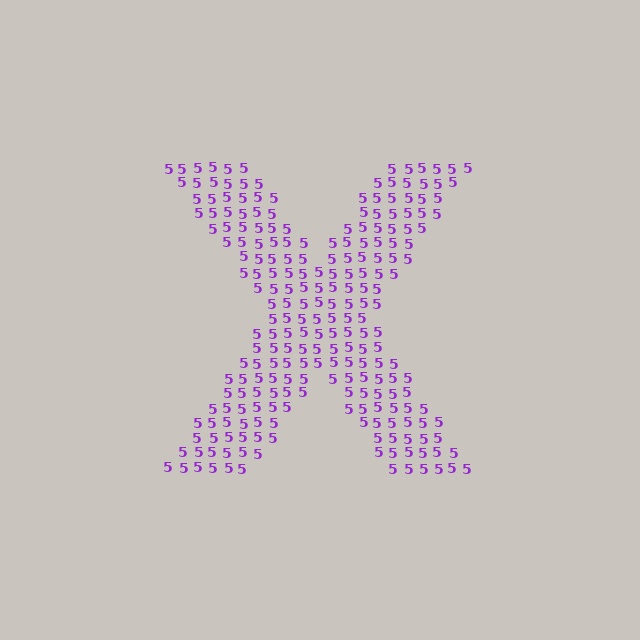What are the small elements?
The small elements are digit 5's.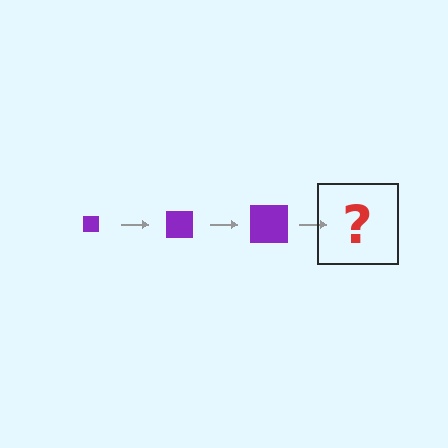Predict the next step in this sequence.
The next step is a purple square, larger than the previous one.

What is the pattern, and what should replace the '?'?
The pattern is that the square gets progressively larger each step. The '?' should be a purple square, larger than the previous one.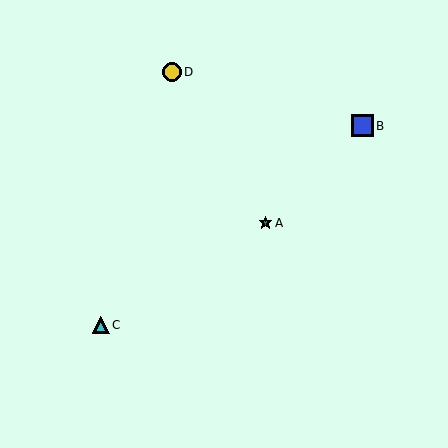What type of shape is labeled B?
Shape B is a blue square.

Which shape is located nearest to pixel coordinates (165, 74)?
The yellow circle (labeled D) at (171, 72) is nearest to that location.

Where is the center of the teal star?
The center of the teal star is at (266, 223).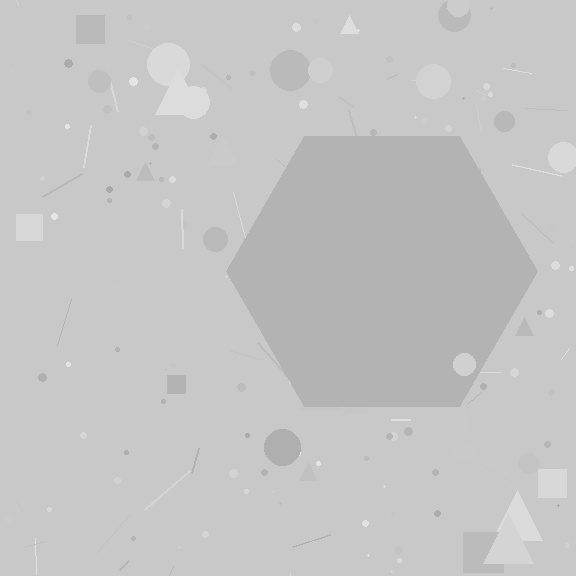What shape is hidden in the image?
A hexagon is hidden in the image.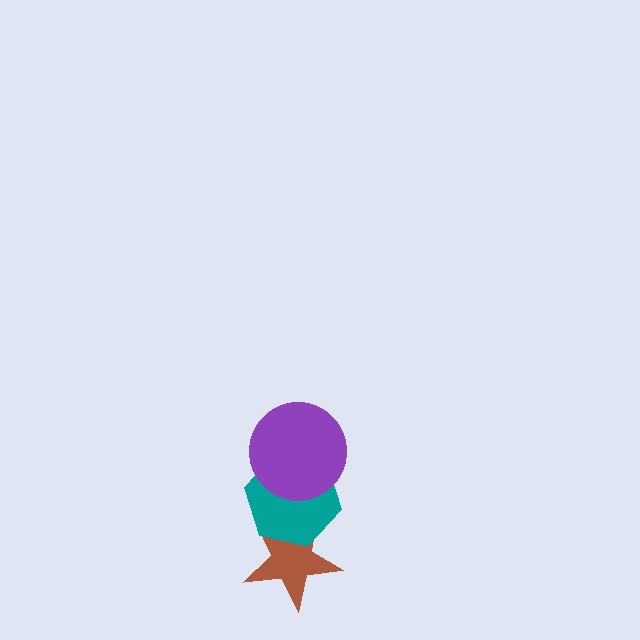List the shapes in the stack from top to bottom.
From top to bottom: the purple circle, the teal hexagon, the brown star.